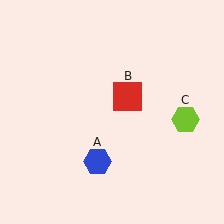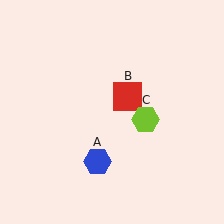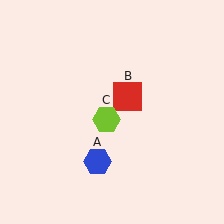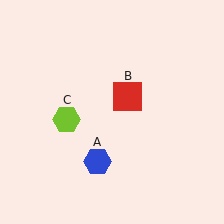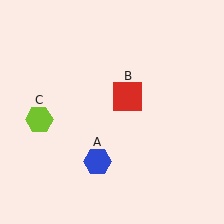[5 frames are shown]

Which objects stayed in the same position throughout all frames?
Blue hexagon (object A) and red square (object B) remained stationary.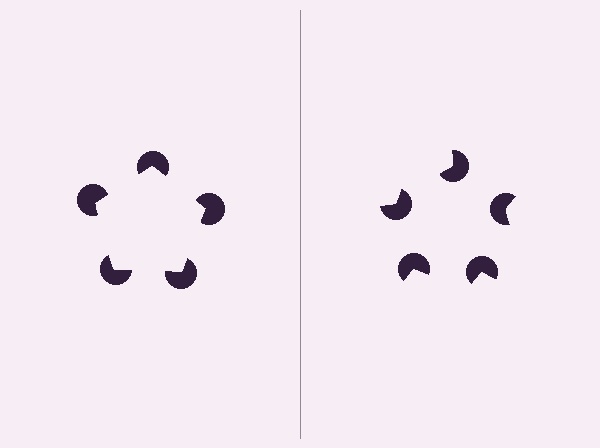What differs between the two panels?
The pac-man discs are positioned identically on both sides; only the wedge orientations differ. On the left they align to a pentagon; on the right they are misaligned.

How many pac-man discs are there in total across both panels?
10 — 5 on each side.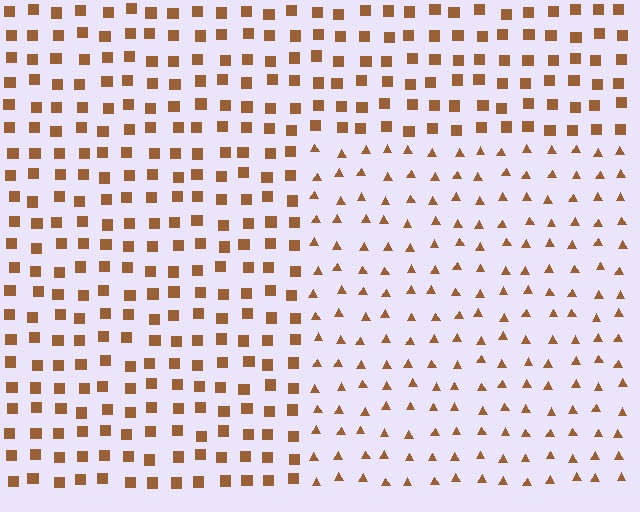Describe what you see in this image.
The image is filled with small brown elements arranged in a uniform grid. A rectangle-shaped region contains triangles, while the surrounding area contains squares. The boundary is defined purely by the change in element shape.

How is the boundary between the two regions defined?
The boundary is defined by a change in element shape: triangles inside vs. squares outside. All elements share the same color and spacing.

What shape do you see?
I see a rectangle.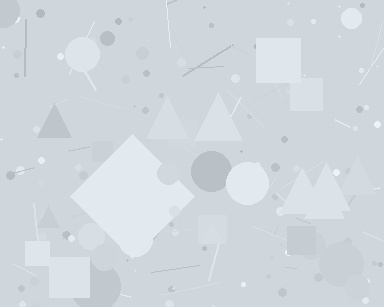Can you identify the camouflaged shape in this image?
The camouflaged shape is a diamond.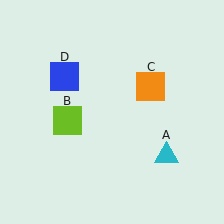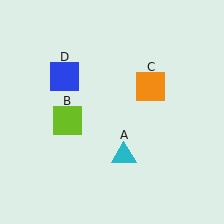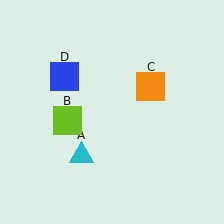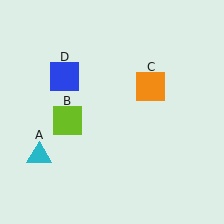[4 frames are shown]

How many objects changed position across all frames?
1 object changed position: cyan triangle (object A).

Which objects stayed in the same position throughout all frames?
Lime square (object B) and orange square (object C) and blue square (object D) remained stationary.